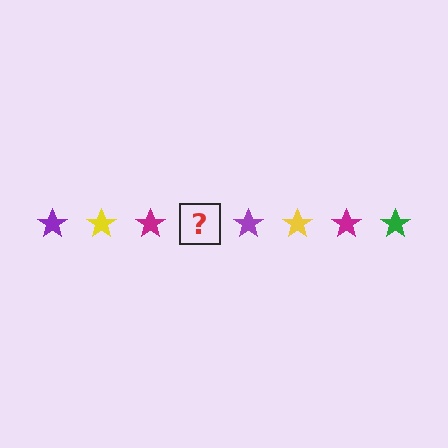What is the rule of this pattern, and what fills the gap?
The rule is that the pattern cycles through purple, yellow, magenta, green stars. The gap should be filled with a green star.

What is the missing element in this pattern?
The missing element is a green star.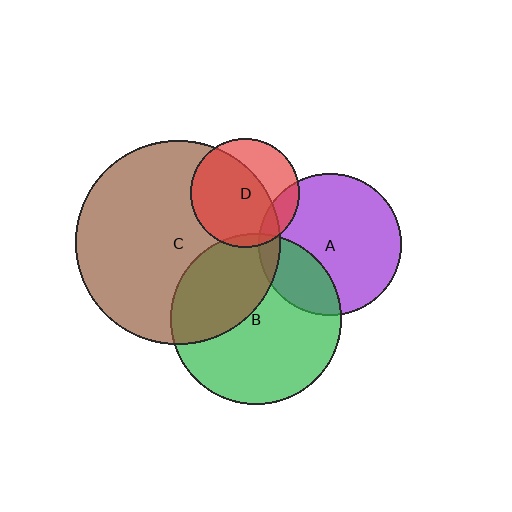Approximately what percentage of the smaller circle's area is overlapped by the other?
Approximately 10%.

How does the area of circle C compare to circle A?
Approximately 2.1 times.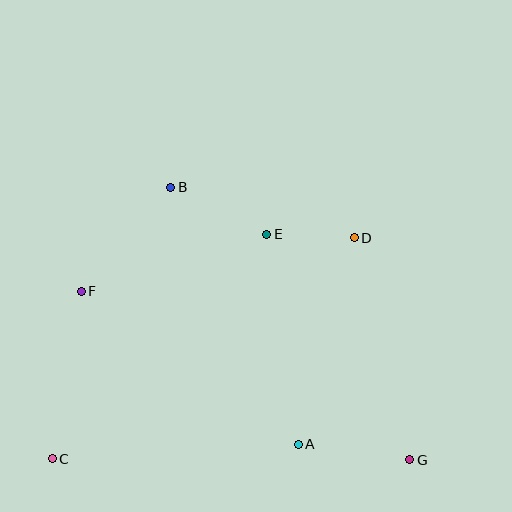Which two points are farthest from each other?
Points C and D are farthest from each other.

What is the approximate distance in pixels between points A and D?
The distance between A and D is approximately 214 pixels.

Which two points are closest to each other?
Points D and E are closest to each other.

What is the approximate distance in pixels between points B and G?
The distance between B and G is approximately 363 pixels.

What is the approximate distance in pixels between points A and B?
The distance between A and B is approximately 287 pixels.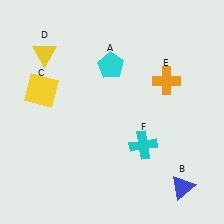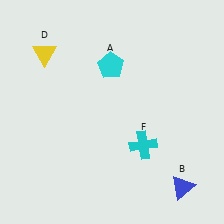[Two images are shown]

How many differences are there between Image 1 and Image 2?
There are 2 differences between the two images.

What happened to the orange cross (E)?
The orange cross (E) was removed in Image 2. It was in the top-right area of Image 1.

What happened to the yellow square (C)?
The yellow square (C) was removed in Image 2. It was in the top-left area of Image 1.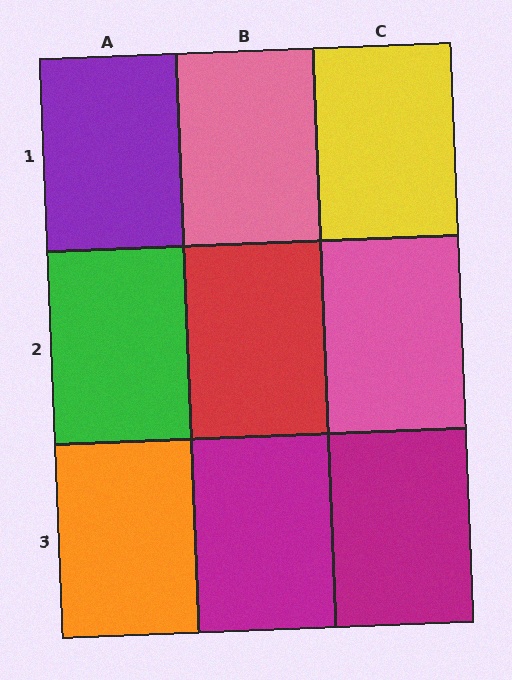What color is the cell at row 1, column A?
Purple.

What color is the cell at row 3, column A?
Orange.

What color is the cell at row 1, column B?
Pink.